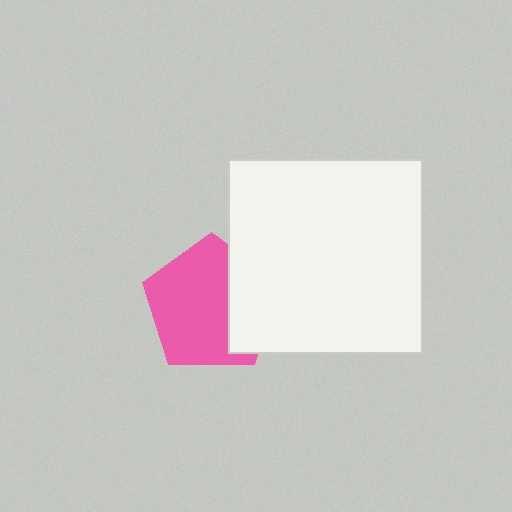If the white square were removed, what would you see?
You would see the complete pink pentagon.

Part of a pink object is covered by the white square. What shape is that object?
It is a pentagon.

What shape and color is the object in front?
The object in front is a white square.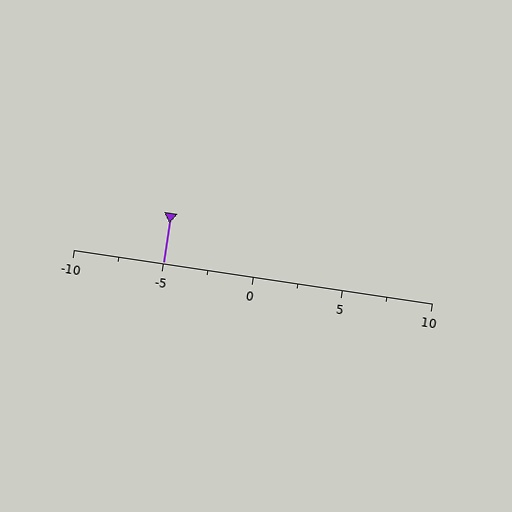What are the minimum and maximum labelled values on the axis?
The axis runs from -10 to 10.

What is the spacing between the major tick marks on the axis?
The major ticks are spaced 5 apart.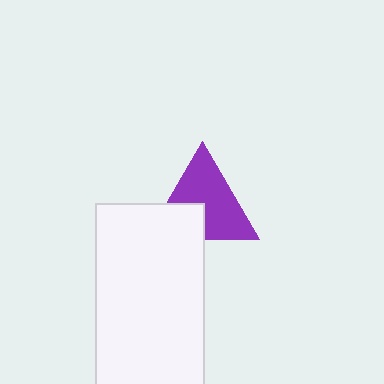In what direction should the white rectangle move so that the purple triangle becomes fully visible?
The white rectangle should move down. That is the shortest direction to clear the overlap and leave the purple triangle fully visible.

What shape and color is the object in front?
The object in front is a white rectangle.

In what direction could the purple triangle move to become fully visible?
The purple triangle could move up. That would shift it out from behind the white rectangle entirely.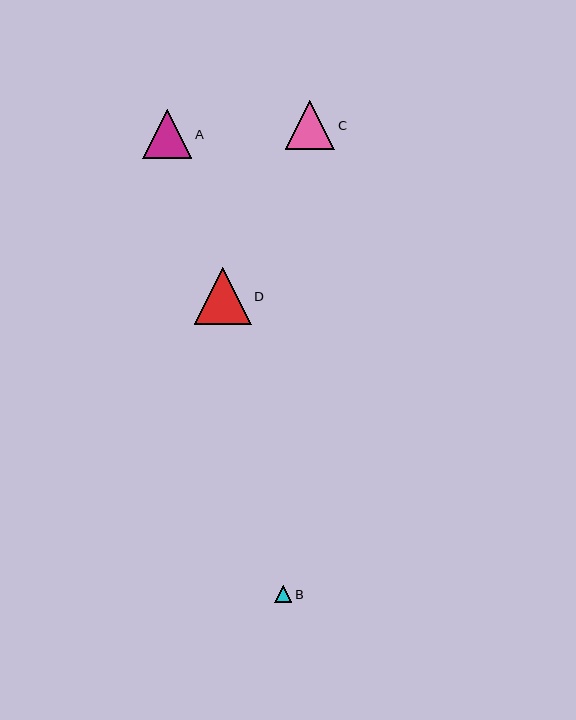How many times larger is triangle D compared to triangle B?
Triangle D is approximately 3.3 times the size of triangle B.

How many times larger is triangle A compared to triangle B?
Triangle A is approximately 2.8 times the size of triangle B.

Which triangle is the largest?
Triangle D is the largest with a size of approximately 57 pixels.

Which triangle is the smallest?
Triangle B is the smallest with a size of approximately 17 pixels.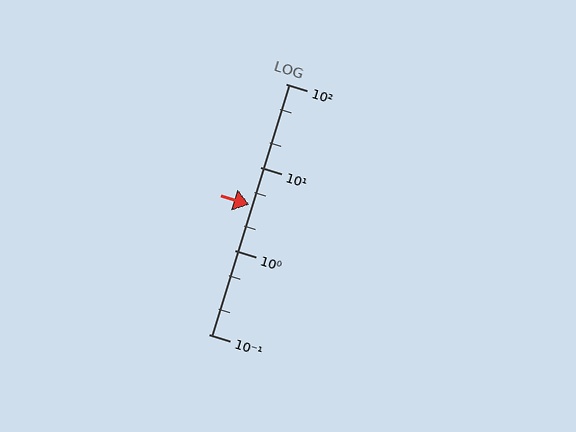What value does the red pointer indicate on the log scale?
The pointer indicates approximately 3.6.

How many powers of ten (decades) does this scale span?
The scale spans 3 decades, from 0.1 to 100.